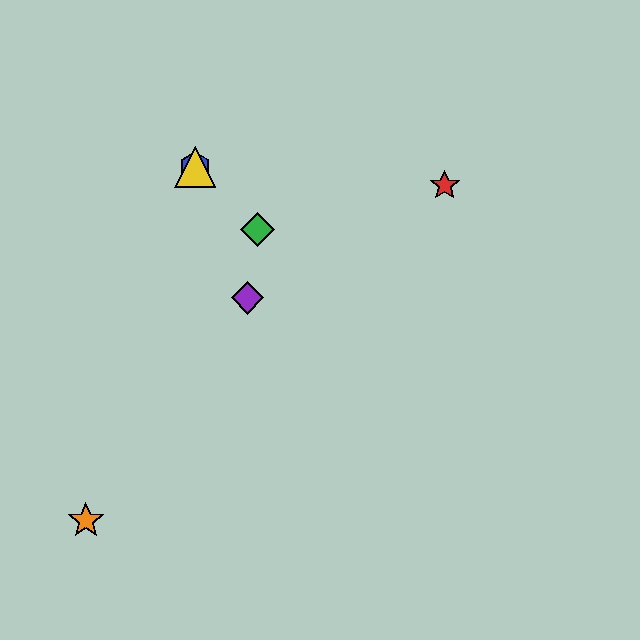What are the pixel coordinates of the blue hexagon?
The blue hexagon is at (195, 167).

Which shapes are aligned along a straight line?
The blue hexagon, the green diamond, the yellow triangle are aligned along a straight line.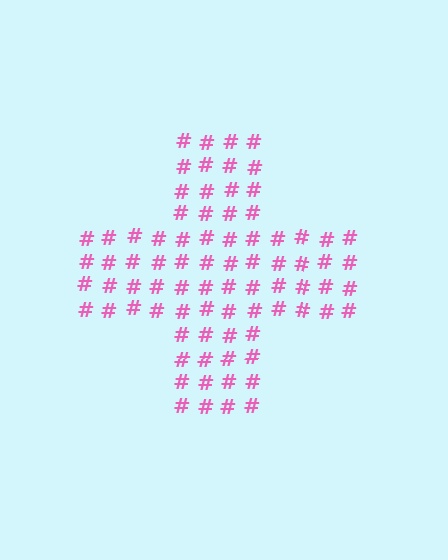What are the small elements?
The small elements are hash symbols.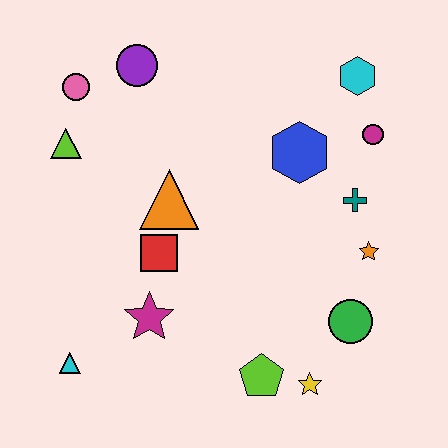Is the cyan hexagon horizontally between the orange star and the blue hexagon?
Yes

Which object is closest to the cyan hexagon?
The magenta circle is closest to the cyan hexagon.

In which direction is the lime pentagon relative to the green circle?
The lime pentagon is to the left of the green circle.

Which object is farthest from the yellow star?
The pink circle is farthest from the yellow star.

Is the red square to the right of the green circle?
No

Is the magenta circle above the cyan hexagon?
No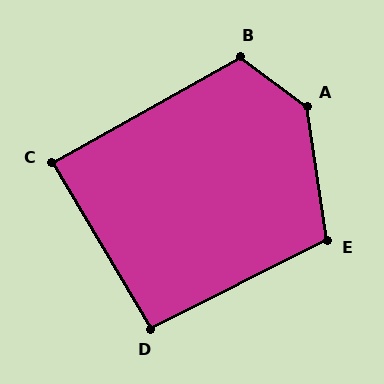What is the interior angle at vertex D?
Approximately 94 degrees (approximately right).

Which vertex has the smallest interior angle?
C, at approximately 89 degrees.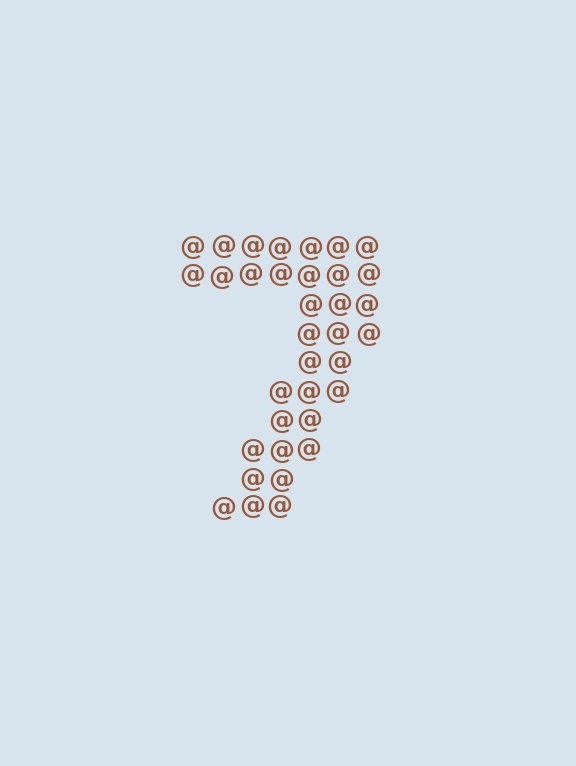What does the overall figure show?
The overall figure shows the digit 7.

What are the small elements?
The small elements are at signs.